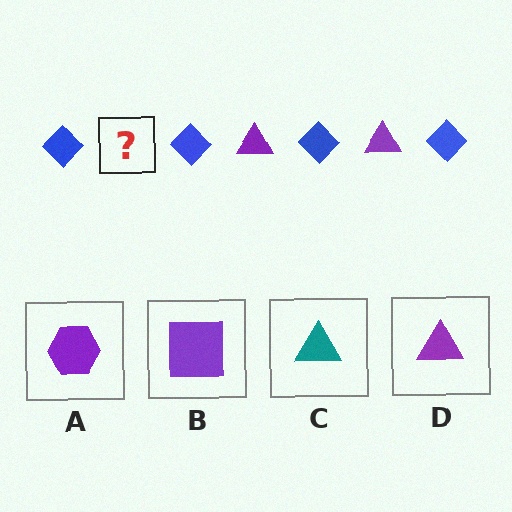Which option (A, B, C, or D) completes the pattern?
D.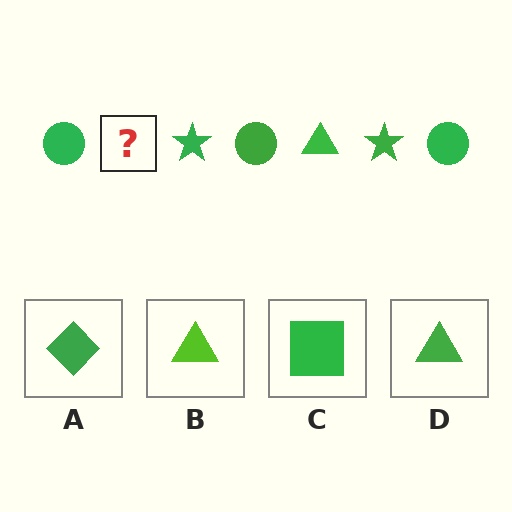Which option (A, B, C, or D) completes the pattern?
D.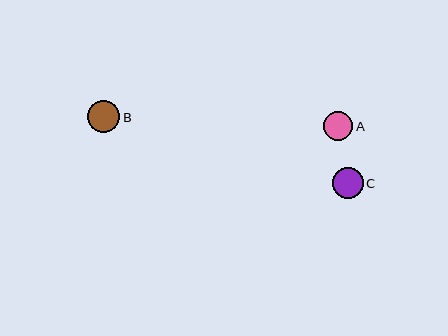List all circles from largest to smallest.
From largest to smallest: B, C, A.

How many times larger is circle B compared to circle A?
Circle B is approximately 1.1 times the size of circle A.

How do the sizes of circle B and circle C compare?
Circle B and circle C are approximately the same size.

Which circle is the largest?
Circle B is the largest with a size of approximately 32 pixels.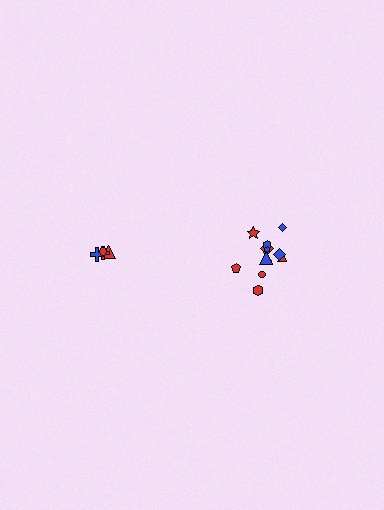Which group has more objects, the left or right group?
The right group.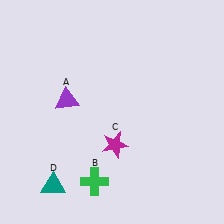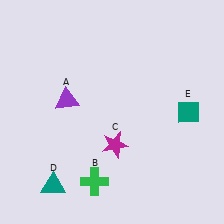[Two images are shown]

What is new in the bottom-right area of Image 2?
A teal diamond (E) was added in the bottom-right area of Image 2.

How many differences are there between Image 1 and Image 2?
There is 1 difference between the two images.